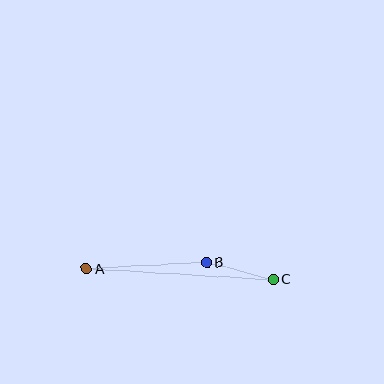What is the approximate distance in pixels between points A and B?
The distance between A and B is approximately 121 pixels.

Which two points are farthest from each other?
Points A and C are farthest from each other.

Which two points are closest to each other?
Points B and C are closest to each other.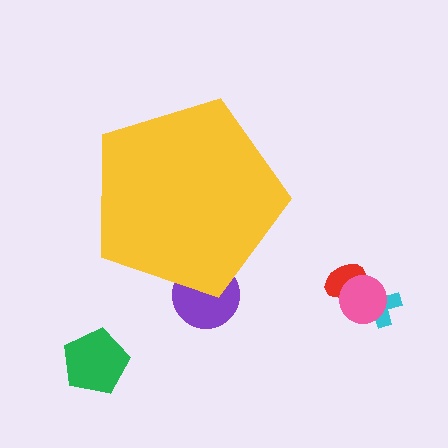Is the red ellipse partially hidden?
No, the red ellipse is fully visible.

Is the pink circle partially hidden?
No, the pink circle is fully visible.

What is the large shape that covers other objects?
A yellow pentagon.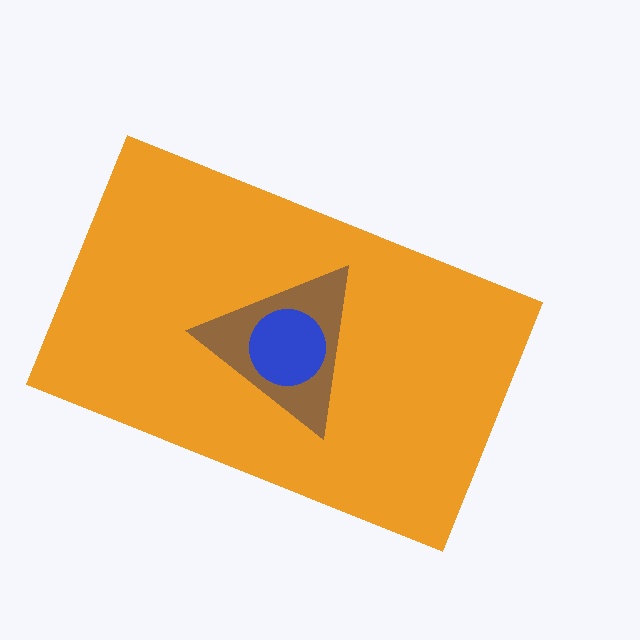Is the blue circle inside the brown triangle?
Yes.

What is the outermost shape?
The orange rectangle.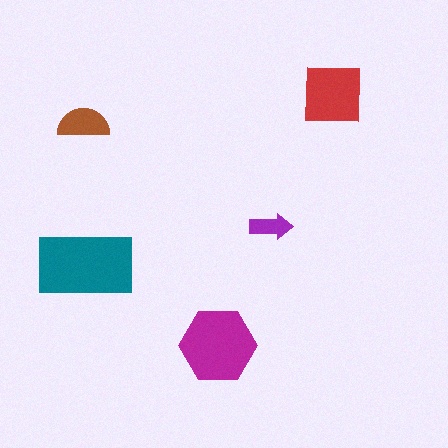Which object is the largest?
The teal rectangle.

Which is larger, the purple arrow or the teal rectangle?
The teal rectangle.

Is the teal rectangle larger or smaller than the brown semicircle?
Larger.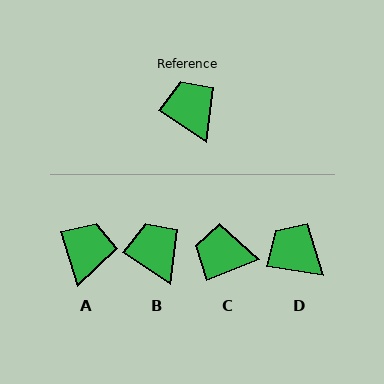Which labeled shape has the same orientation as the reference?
B.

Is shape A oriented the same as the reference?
No, it is off by about 39 degrees.